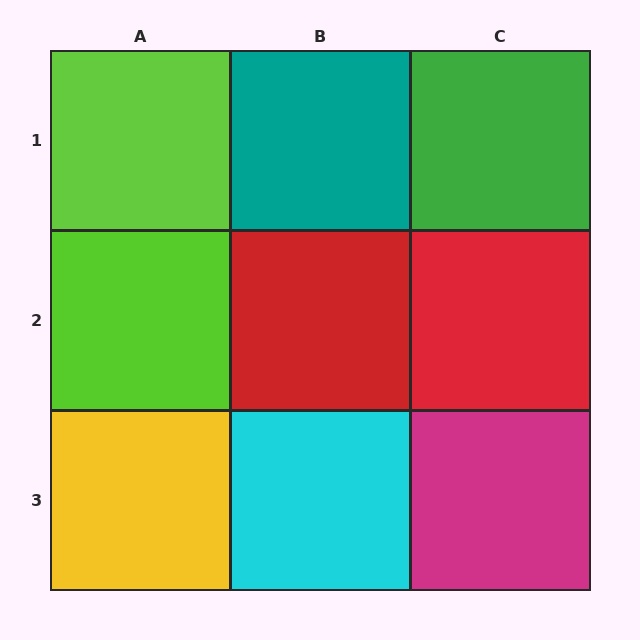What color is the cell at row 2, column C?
Red.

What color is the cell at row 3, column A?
Yellow.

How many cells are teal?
1 cell is teal.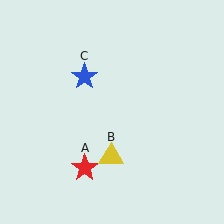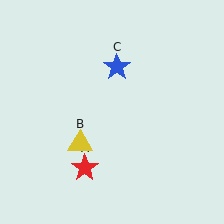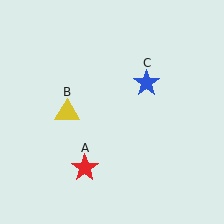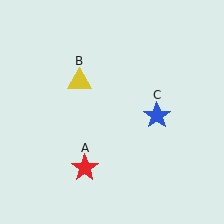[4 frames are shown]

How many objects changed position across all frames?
2 objects changed position: yellow triangle (object B), blue star (object C).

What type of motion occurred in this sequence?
The yellow triangle (object B), blue star (object C) rotated clockwise around the center of the scene.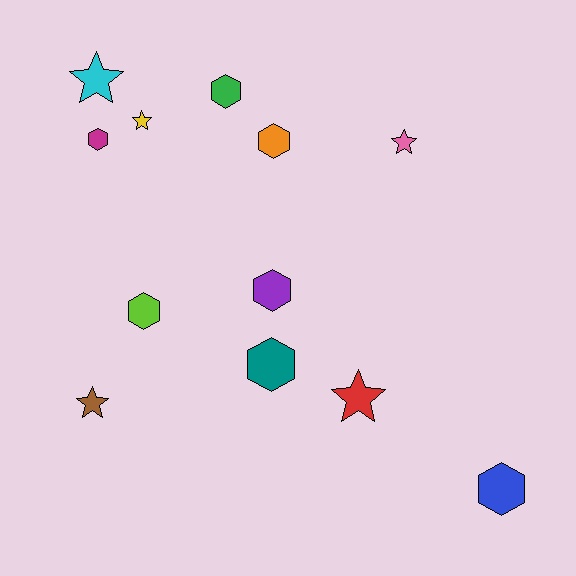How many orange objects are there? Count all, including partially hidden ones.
There is 1 orange object.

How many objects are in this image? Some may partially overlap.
There are 12 objects.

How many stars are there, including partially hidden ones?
There are 5 stars.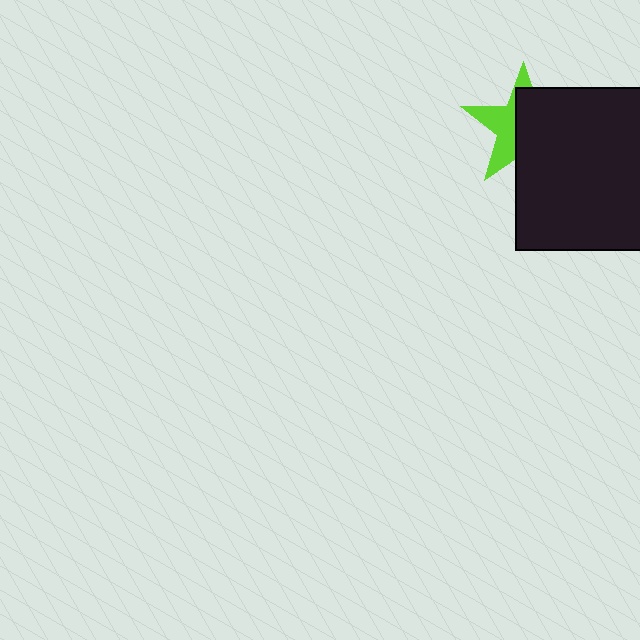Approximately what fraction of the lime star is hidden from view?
Roughly 57% of the lime star is hidden behind the black square.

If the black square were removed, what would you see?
You would see the complete lime star.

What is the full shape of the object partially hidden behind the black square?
The partially hidden object is a lime star.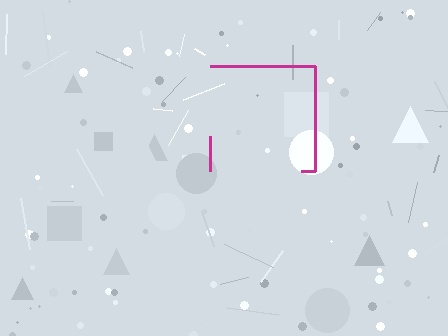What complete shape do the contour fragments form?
The contour fragments form a square.